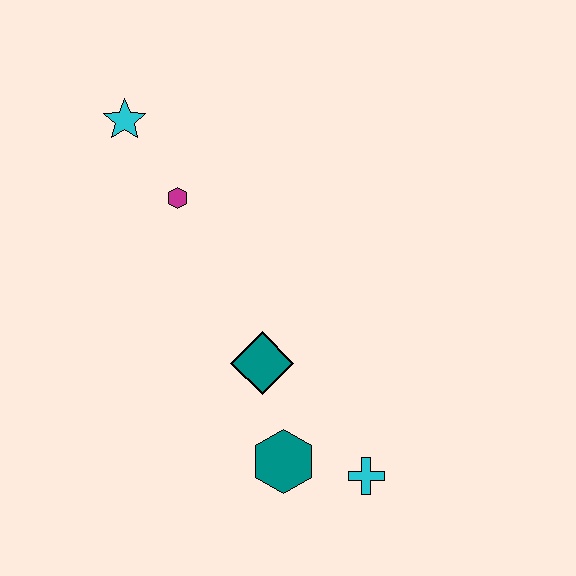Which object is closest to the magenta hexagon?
The cyan star is closest to the magenta hexagon.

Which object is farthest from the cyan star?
The cyan cross is farthest from the cyan star.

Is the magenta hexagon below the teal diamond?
No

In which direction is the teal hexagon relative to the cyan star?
The teal hexagon is below the cyan star.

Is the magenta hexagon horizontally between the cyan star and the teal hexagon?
Yes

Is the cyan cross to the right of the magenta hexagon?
Yes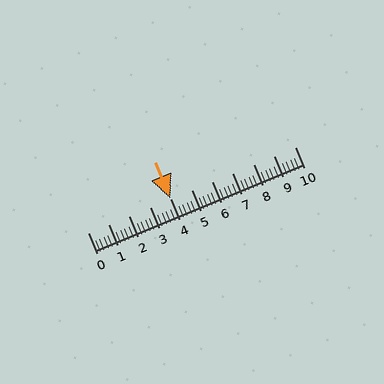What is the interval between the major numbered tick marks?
The major tick marks are spaced 1 units apart.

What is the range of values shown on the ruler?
The ruler shows values from 0 to 10.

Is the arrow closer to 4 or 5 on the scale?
The arrow is closer to 4.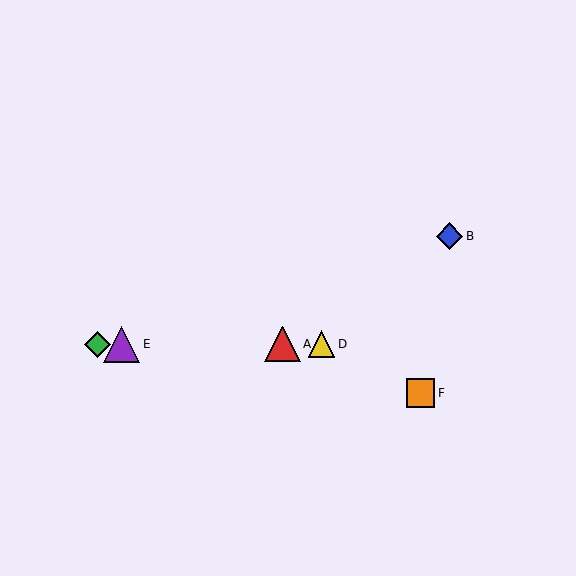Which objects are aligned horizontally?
Objects A, C, D, E are aligned horizontally.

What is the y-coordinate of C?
Object C is at y≈344.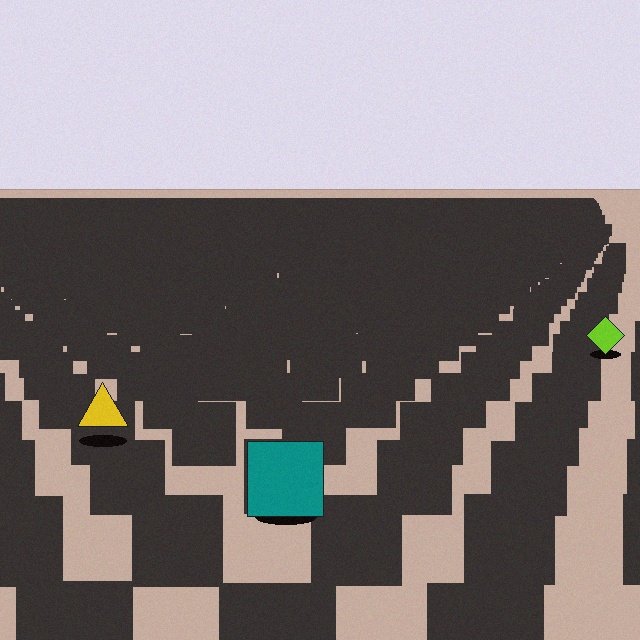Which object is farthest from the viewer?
The lime diamond is farthest from the viewer. It appears smaller and the ground texture around it is denser.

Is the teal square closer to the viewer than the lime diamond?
Yes. The teal square is closer — you can tell from the texture gradient: the ground texture is coarser near it.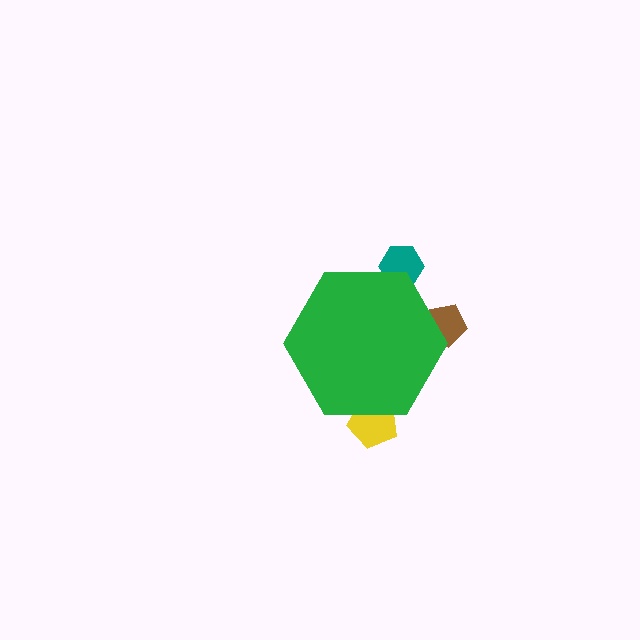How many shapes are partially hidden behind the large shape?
3 shapes are partially hidden.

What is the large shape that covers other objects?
A green hexagon.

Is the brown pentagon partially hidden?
Yes, the brown pentagon is partially hidden behind the green hexagon.